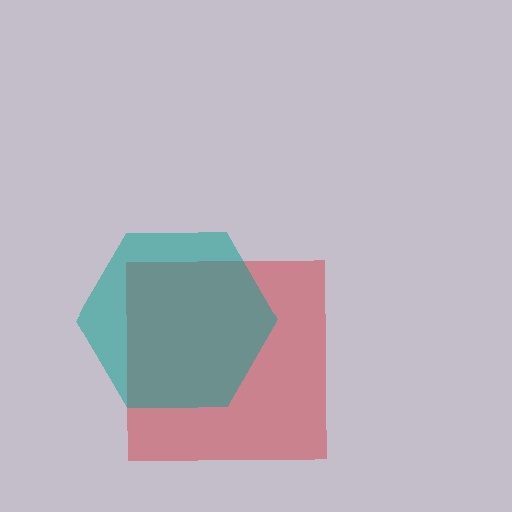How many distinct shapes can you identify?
There are 2 distinct shapes: a red square, a teal hexagon.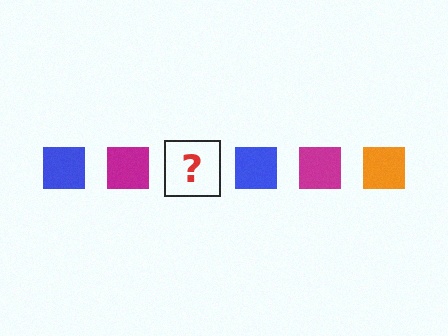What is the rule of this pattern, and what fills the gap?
The rule is that the pattern cycles through blue, magenta, orange squares. The gap should be filled with an orange square.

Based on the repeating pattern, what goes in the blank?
The blank should be an orange square.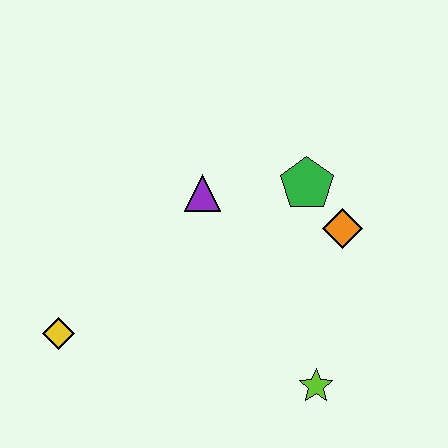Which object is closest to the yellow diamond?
The purple triangle is closest to the yellow diamond.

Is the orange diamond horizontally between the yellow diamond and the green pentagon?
No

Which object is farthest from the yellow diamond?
The orange diamond is farthest from the yellow diamond.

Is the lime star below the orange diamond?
Yes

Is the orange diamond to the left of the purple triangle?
No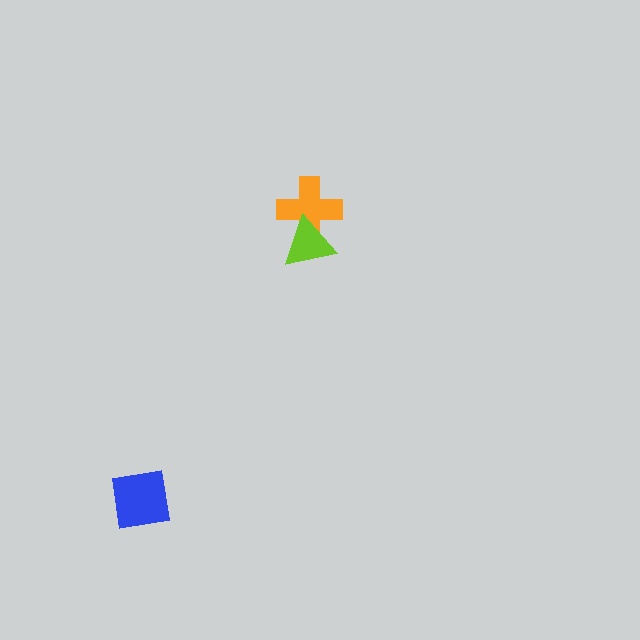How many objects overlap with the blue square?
0 objects overlap with the blue square.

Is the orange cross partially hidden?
Yes, it is partially covered by another shape.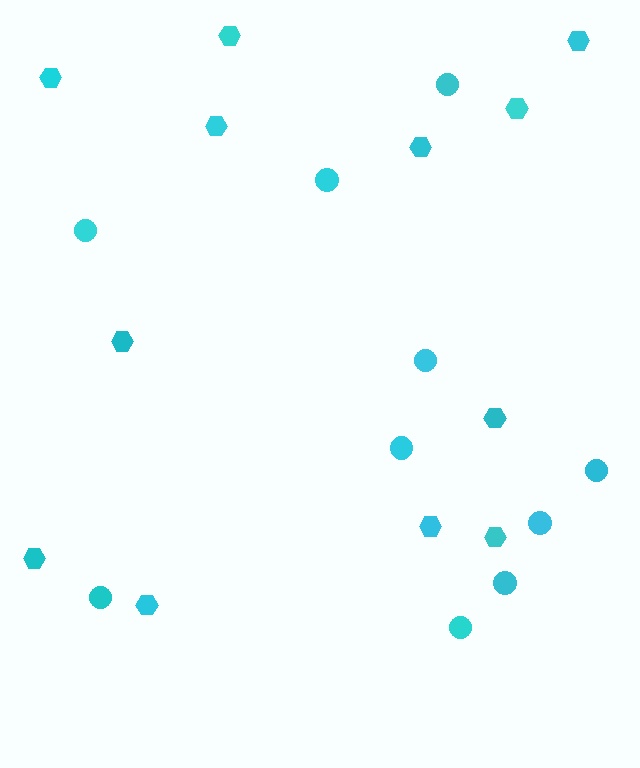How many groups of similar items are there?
There are 2 groups: one group of hexagons (12) and one group of circles (10).